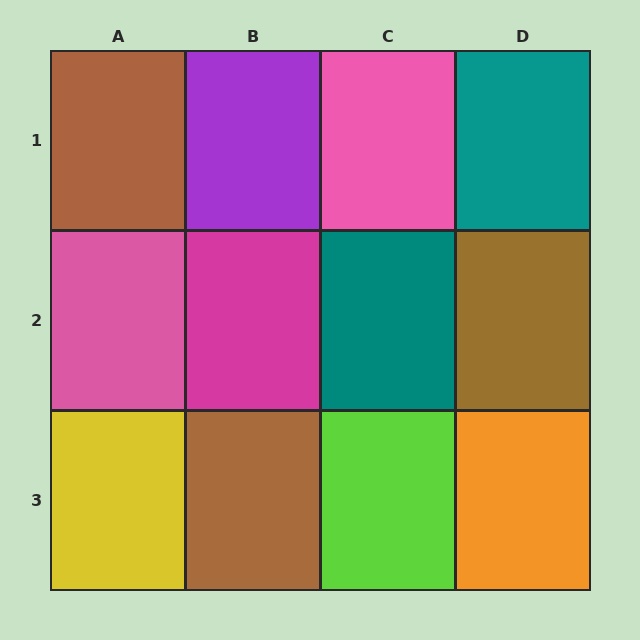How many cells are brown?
3 cells are brown.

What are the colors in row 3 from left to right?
Yellow, brown, lime, orange.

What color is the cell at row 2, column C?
Teal.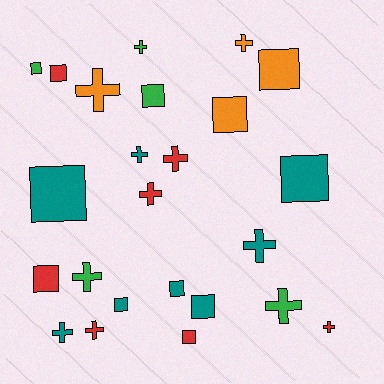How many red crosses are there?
There are 4 red crosses.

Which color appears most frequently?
Teal, with 8 objects.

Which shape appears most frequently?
Cross, with 12 objects.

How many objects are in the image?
There are 24 objects.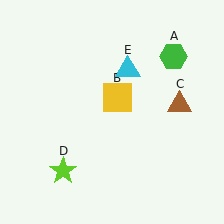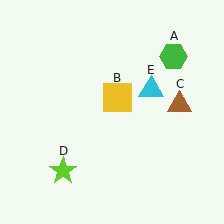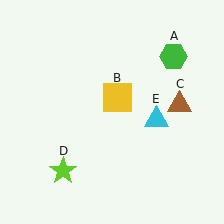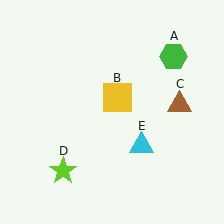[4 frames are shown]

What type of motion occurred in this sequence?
The cyan triangle (object E) rotated clockwise around the center of the scene.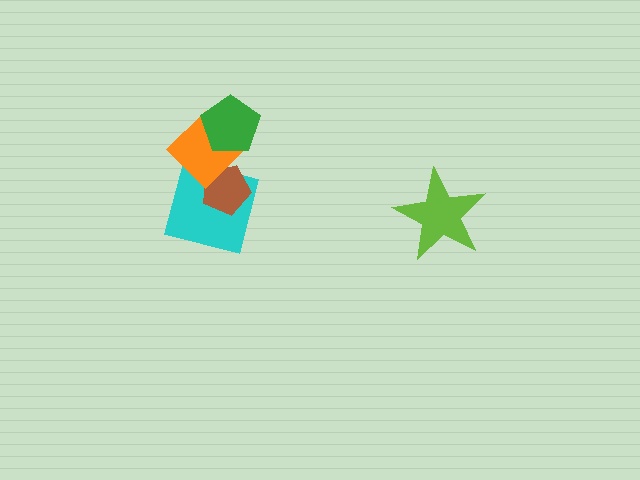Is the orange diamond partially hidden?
Yes, it is partially covered by another shape.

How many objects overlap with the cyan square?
2 objects overlap with the cyan square.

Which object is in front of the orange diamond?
The green pentagon is in front of the orange diamond.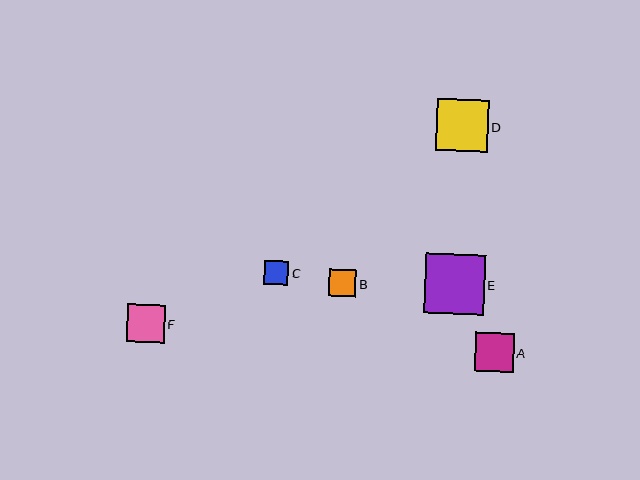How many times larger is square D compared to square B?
Square D is approximately 2.0 times the size of square B.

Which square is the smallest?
Square C is the smallest with a size of approximately 24 pixels.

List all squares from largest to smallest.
From largest to smallest: E, D, A, F, B, C.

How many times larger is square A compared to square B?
Square A is approximately 1.5 times the size of square B.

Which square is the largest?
Square E is the largest with a size of approximately 60 pixels.